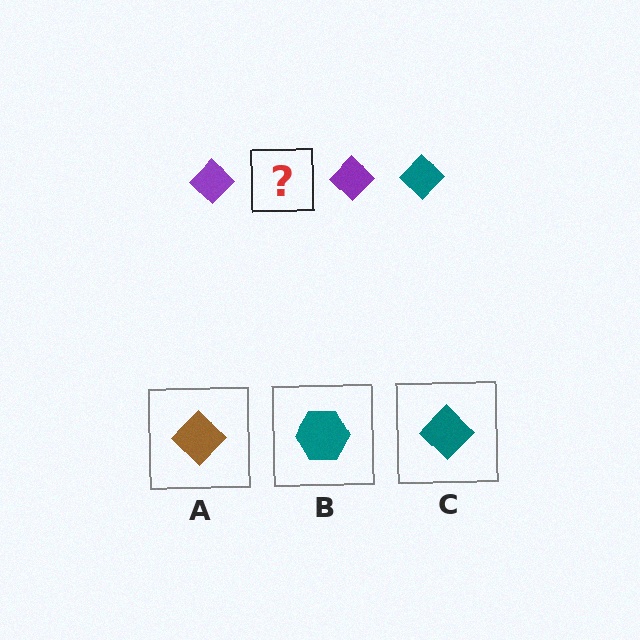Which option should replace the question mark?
Option C.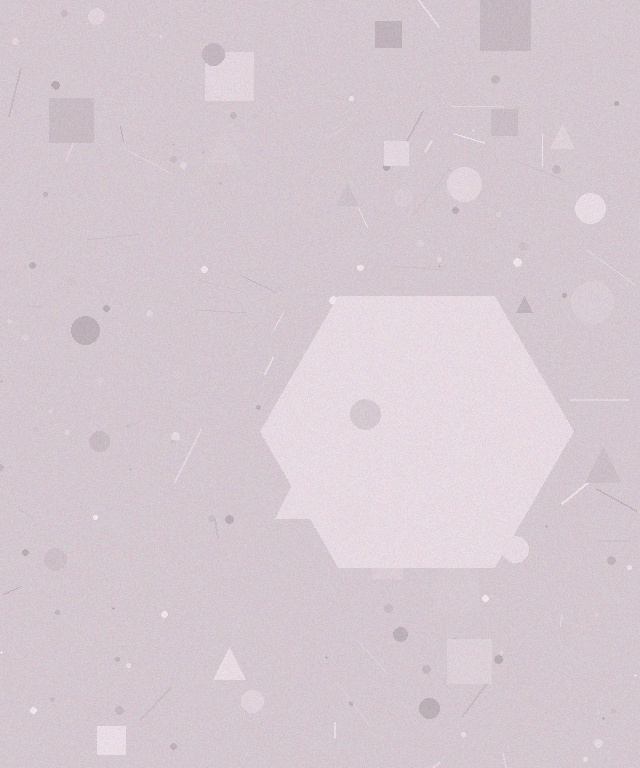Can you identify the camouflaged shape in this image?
The camouflaged shape is a hexagon.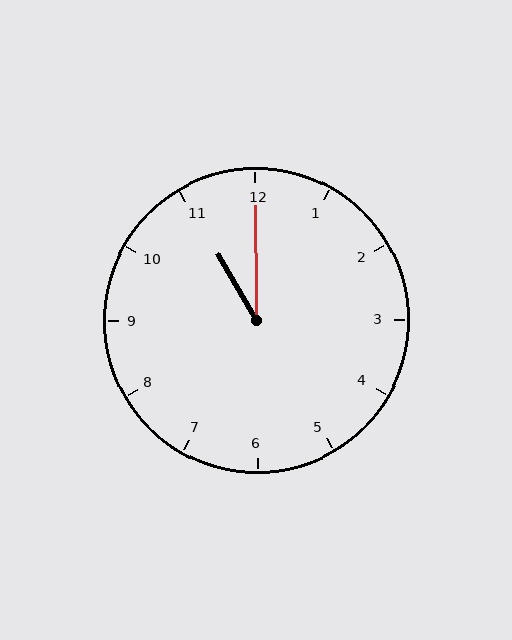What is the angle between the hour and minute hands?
Approximately 30 degrees.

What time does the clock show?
11:00.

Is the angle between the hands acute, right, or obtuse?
It is acute.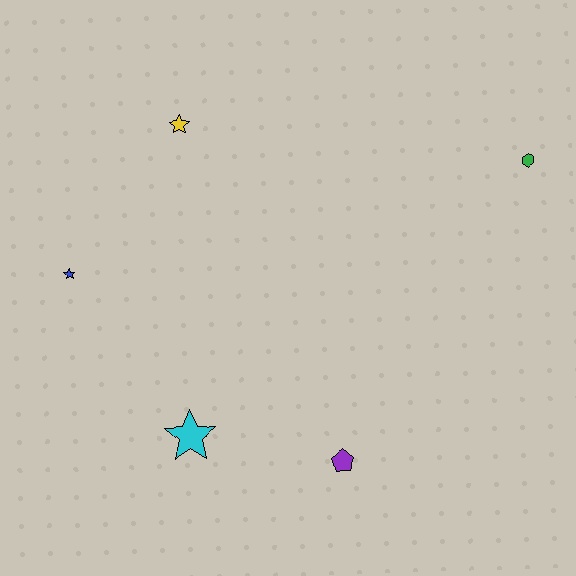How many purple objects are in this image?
There is 1 purple object.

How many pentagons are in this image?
There is 1 pentagon.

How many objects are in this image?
There are 5 objects.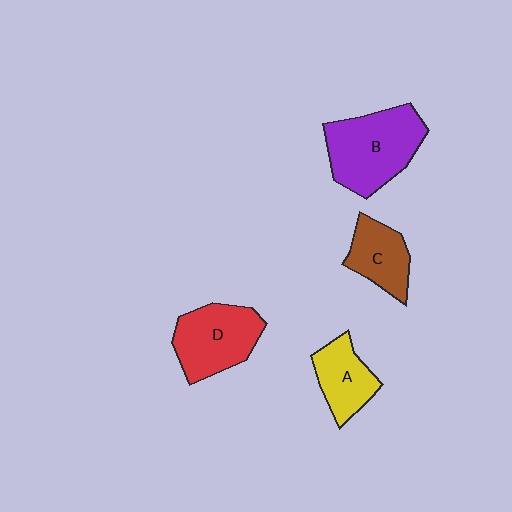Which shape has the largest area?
Shape B (purple).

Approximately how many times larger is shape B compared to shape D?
Approximately 1.2 times.